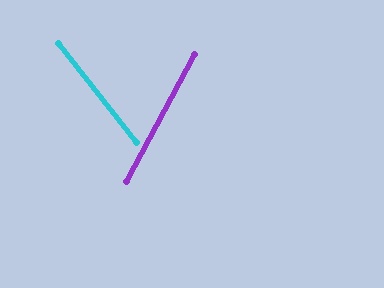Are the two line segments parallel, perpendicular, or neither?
Neither parallel nor perpendicular — they differ by about 67°.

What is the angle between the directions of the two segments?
Approximately 67 degrees.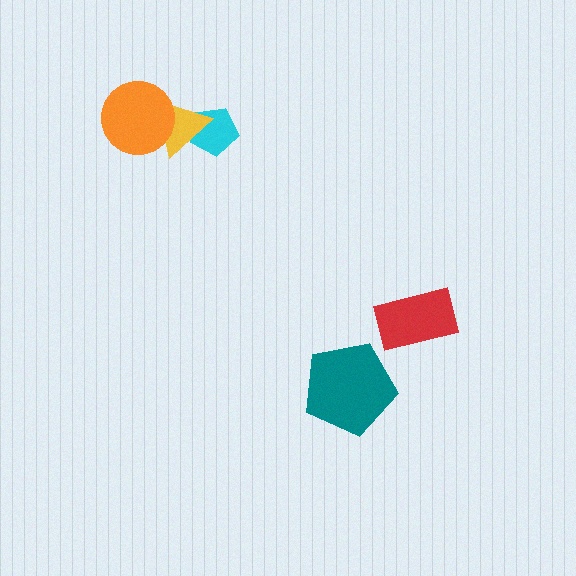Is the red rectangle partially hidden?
No, no other shape covers it.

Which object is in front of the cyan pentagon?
The yellow triangle is in front of the cyan pentagon.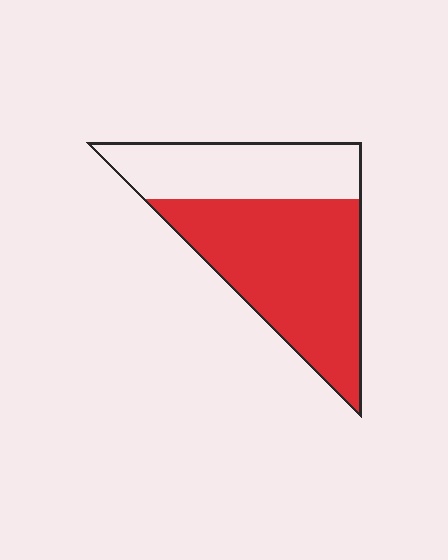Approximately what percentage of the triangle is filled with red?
Approximately 65%.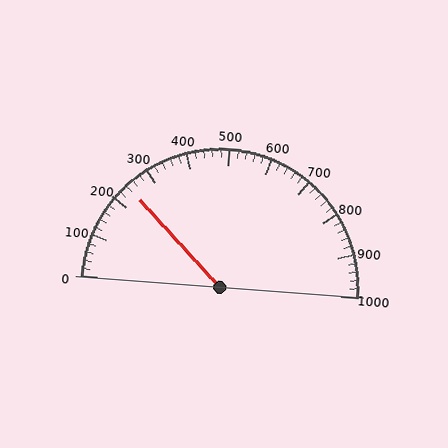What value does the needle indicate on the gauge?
The needle indicates approximately 240.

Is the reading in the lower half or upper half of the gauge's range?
The reading is in the lower half of the range (0 to 1000).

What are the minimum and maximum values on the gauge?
The gauge ranges from 0 to 1000.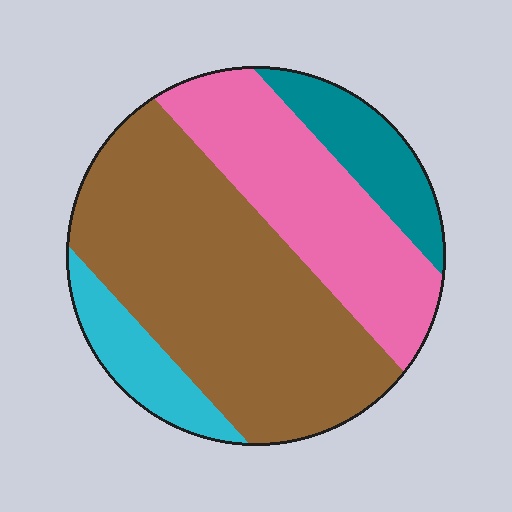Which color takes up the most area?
Brown, at roughly 50%.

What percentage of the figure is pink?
Pink takes up about one quarter (1/4) of the figure.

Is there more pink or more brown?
Brown.